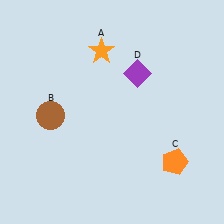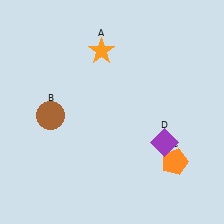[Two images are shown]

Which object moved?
The purple diamond (D) moved down.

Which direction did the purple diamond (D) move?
The purple diamond (D) moved down.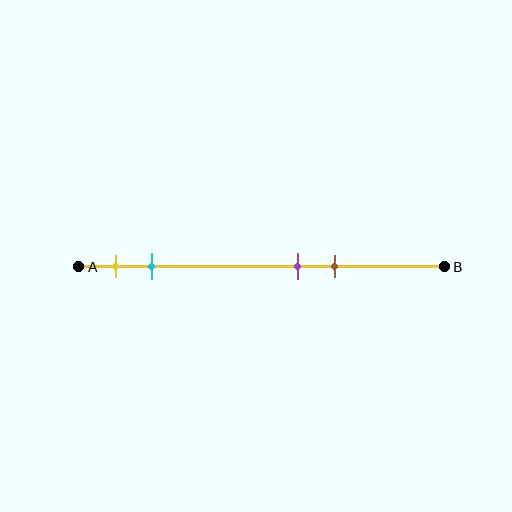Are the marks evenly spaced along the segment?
No, the marks are not evenly spaced.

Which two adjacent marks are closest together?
The purple and brown marks are the closest adjacent pair.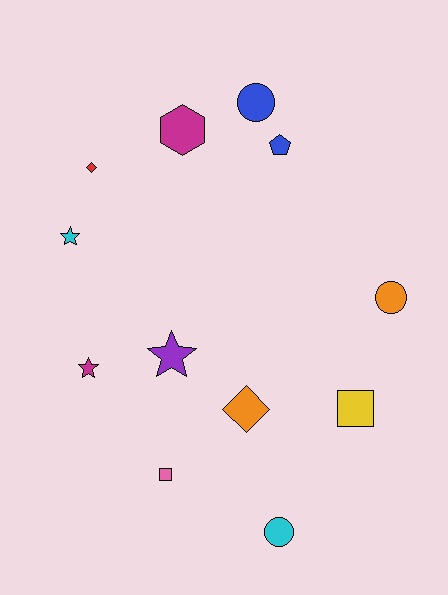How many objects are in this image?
There are 12 objects.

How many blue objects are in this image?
There are 2 blue objects.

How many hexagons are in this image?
There is 1 hexagon.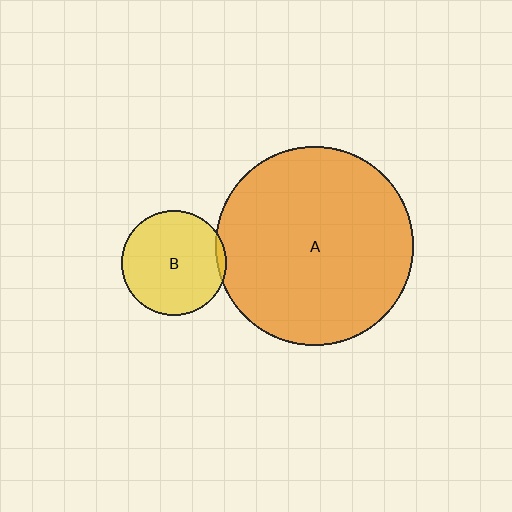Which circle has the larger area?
Circle A (orange).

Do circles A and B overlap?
Yes.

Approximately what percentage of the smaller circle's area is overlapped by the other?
Approximately 5%.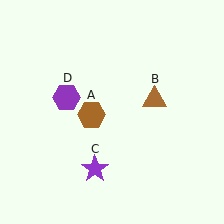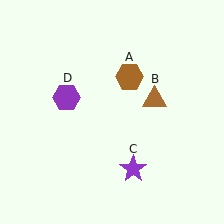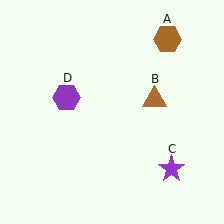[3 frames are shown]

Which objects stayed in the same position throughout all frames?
Brown triangle (object B) and purple hexagon (object D) remained stationary.